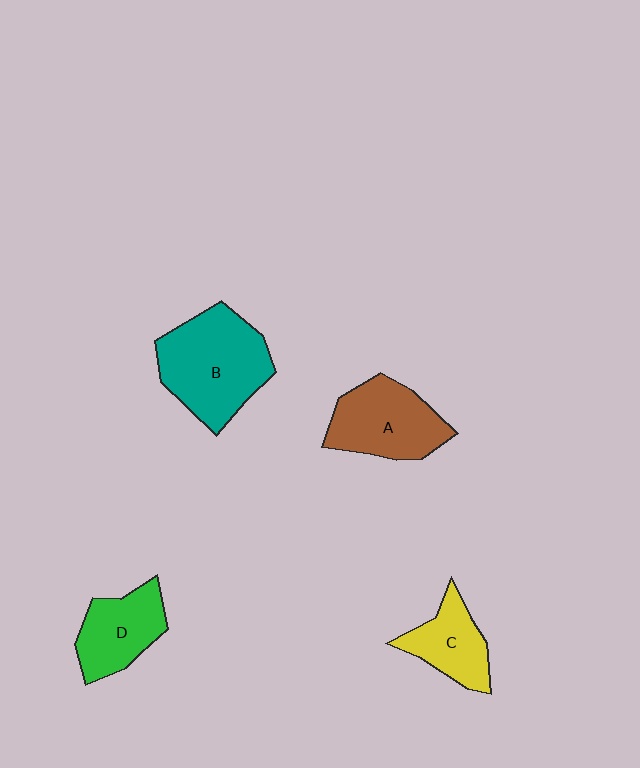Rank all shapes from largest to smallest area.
From largest to smallest: B (teal), A (brown), D (green), C (yellow).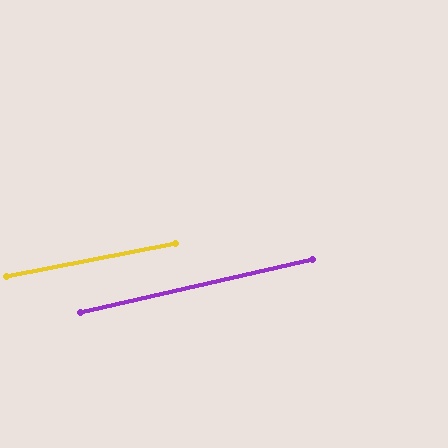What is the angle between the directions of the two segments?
Approximately 2 degrees.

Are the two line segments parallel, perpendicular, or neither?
Parallel — their directions differ by only 1.9°.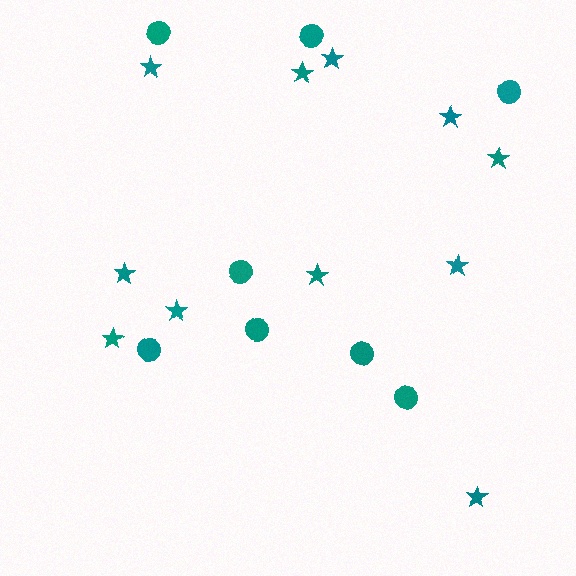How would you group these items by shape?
There are 2 groups: one group of stars (11) and one group of circles (8).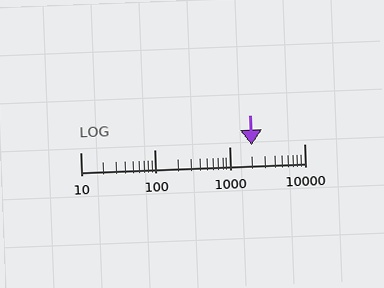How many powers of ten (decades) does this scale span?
The scale spans 3 decades, from 10 to 10000.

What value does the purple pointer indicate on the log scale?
The pointer indicates approximately 2000.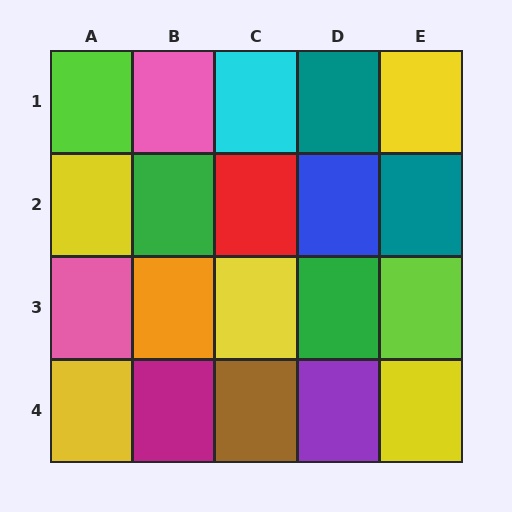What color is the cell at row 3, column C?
Yellow.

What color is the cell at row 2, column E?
Teal.